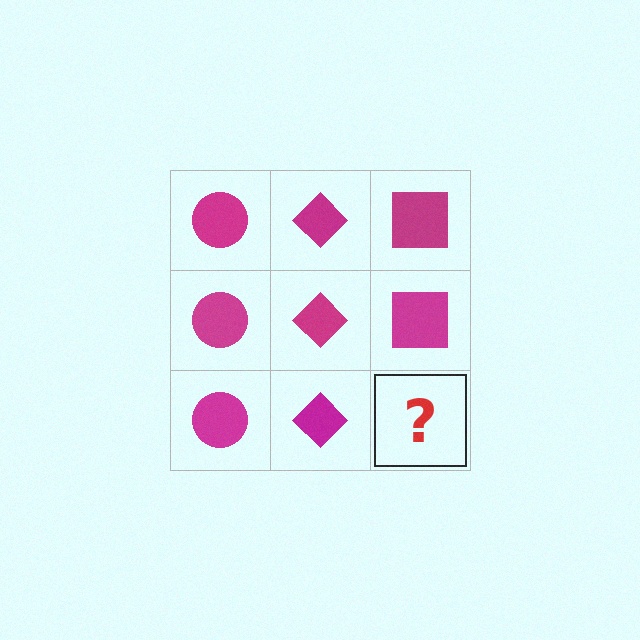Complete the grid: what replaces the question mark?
The question mark should be replaced with a magenta square.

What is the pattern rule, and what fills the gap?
The rule is that each column has a consistent shape. The gap should be filled with a magenta square.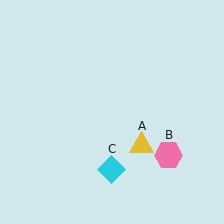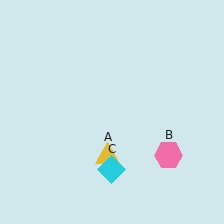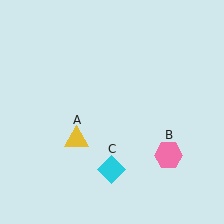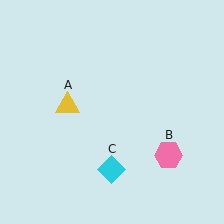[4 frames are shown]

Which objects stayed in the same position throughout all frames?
Pink hexagon (object B) and cyan diamond (object C) remained stationary.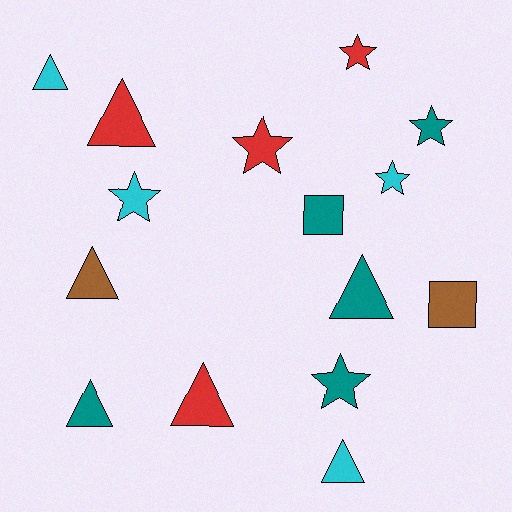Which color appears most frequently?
Teal, with 5 objects.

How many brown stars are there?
There are no brown stars.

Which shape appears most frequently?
Triangle, with 7 objects.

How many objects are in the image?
There are 15 objects.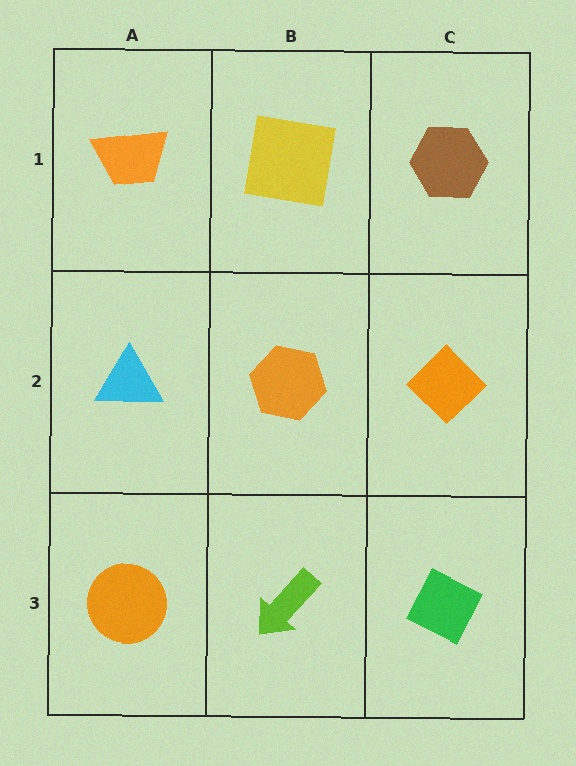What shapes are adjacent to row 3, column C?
An orange diamond (row 2, column C), a lime arrow (row 3, column B).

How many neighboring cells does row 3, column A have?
2.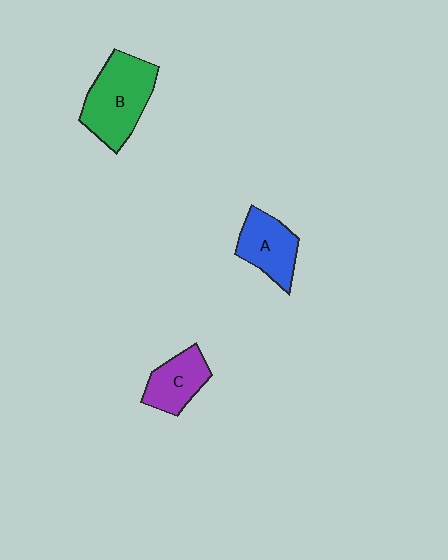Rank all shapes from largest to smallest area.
From largest to smallest: B (green), A (blue), C (purple).